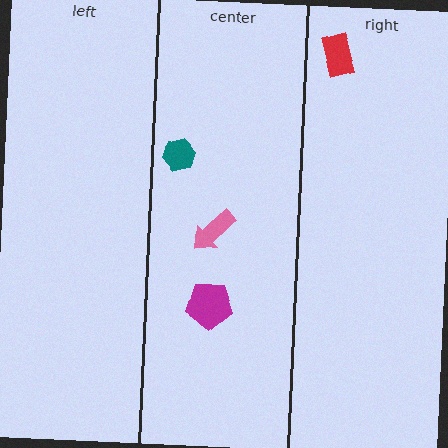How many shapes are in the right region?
1.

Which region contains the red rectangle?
The right region.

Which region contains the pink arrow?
The center region.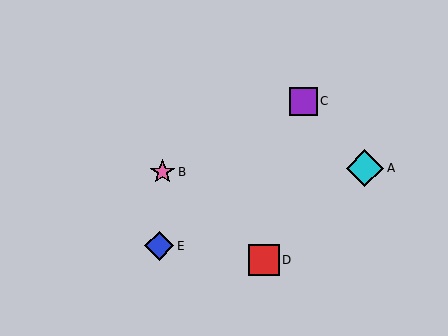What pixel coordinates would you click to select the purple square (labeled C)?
Click at (303, 101) to select the purple square C.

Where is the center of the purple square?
The center of the purple square is at (303, 101).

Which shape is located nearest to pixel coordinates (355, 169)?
The cyan diamond (labeled A) at (365, 168) is nearest to that location.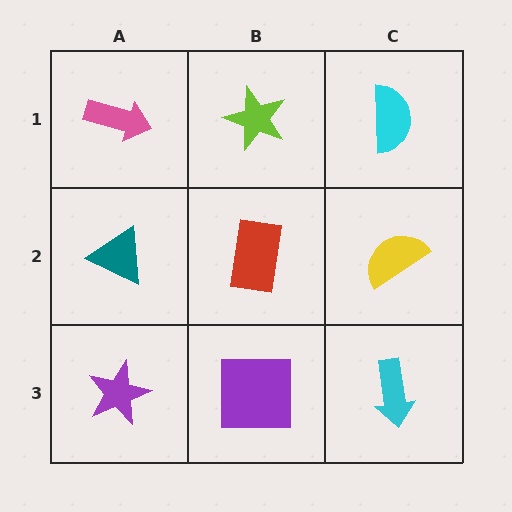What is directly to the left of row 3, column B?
A purple star.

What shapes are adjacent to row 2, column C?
A cyan semicircle (row 1, column C), a cyan arrow (row 3, column C), a red rectangle (row 2, column B).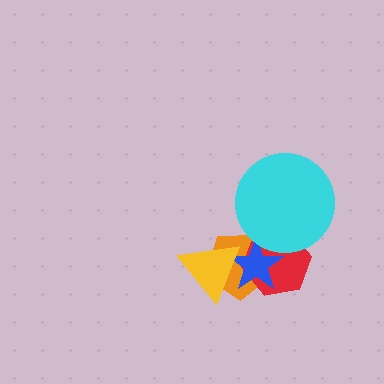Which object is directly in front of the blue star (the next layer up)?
The cyan circle is directly in front of the blue star.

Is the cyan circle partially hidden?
No, no other shape covers it.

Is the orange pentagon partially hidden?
Yes, it is partially covered by another shape.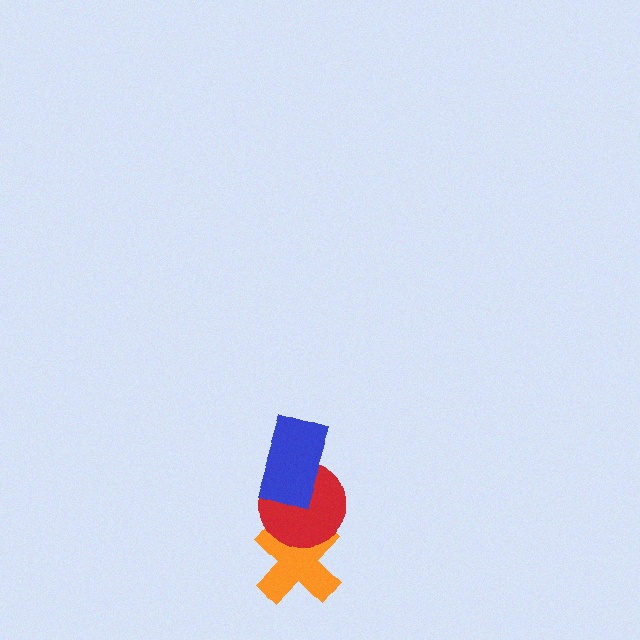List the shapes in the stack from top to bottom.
From top to bottom: the blue rectangle, the red circle, the orange cross.